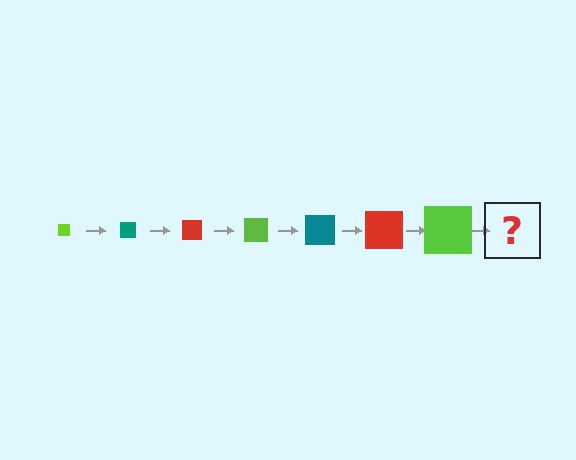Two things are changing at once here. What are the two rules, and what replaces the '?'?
The two rules are that the square grows larger each step and the color cycles through lime, teal, and red. The '?' should be a teal square, larger than the previous one.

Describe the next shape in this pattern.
It should be a teal square, larger than the previous one.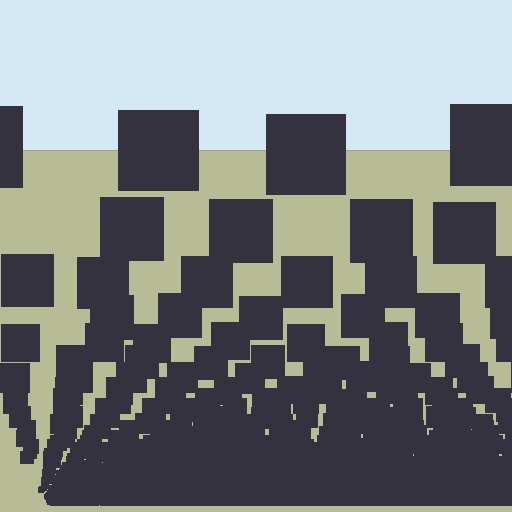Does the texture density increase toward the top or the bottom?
Density increases toward the bottom.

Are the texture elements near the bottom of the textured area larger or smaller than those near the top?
Smaller. The gradient is inverted — elements near the bottom are smaller and denser.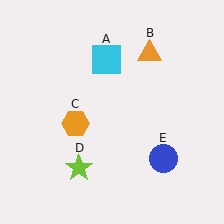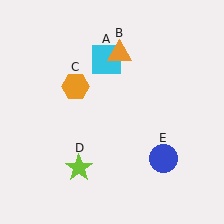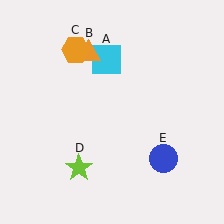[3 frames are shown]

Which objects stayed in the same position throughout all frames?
Cyan square (object A) and lime star (object D) and blue circle (object E) remained stationary.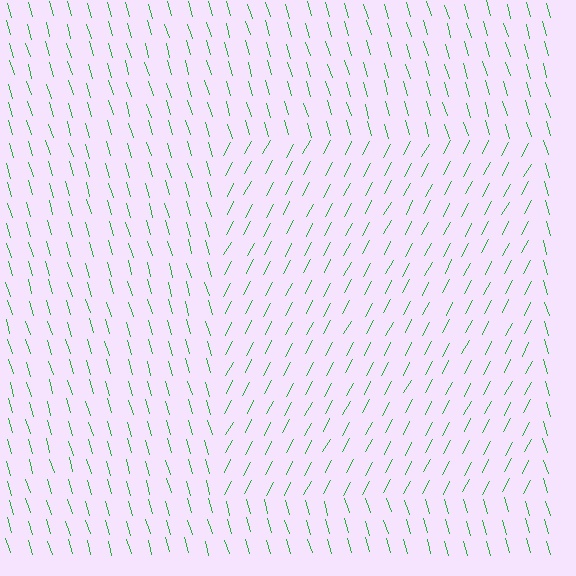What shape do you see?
I see a rectangle.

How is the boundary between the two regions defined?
The boundary is defined purely by a change in line orientation (approximately 45 degrees difference). All lines are the same color and thickness.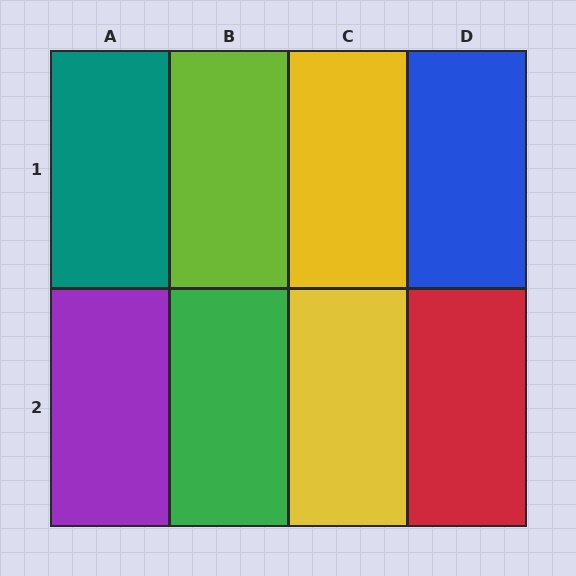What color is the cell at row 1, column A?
Teal.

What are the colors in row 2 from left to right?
Purple, green, yellow, red.